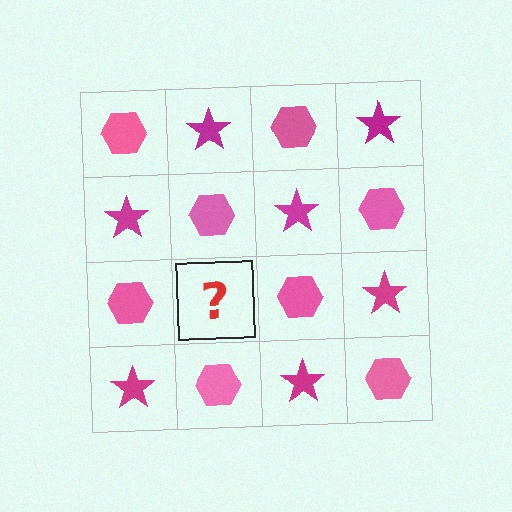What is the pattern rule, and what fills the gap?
The rule is that it alternates pink hexagon and magenta star in a checkerboard pattern. The gap should be filled with a magenta star.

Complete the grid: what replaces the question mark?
The question mark should be replaced with a magenta star.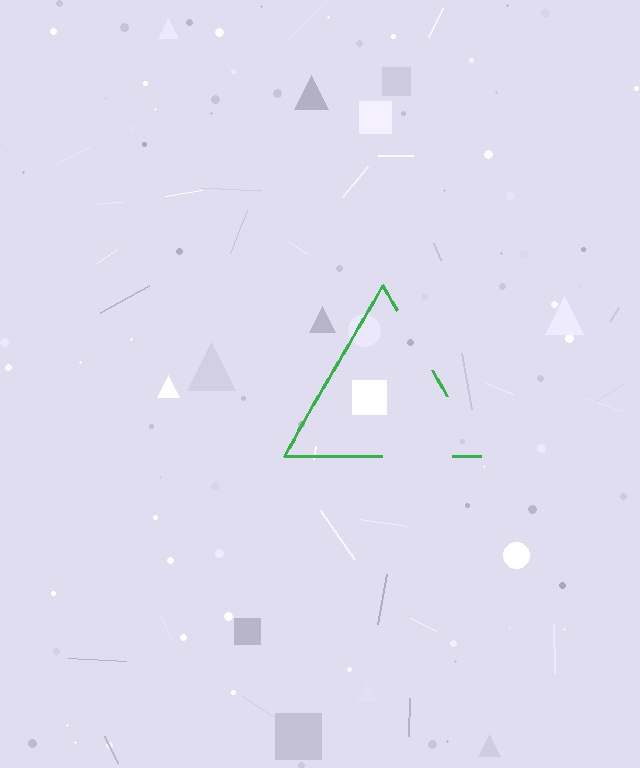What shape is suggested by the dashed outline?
The dashed outline suggests a triangle.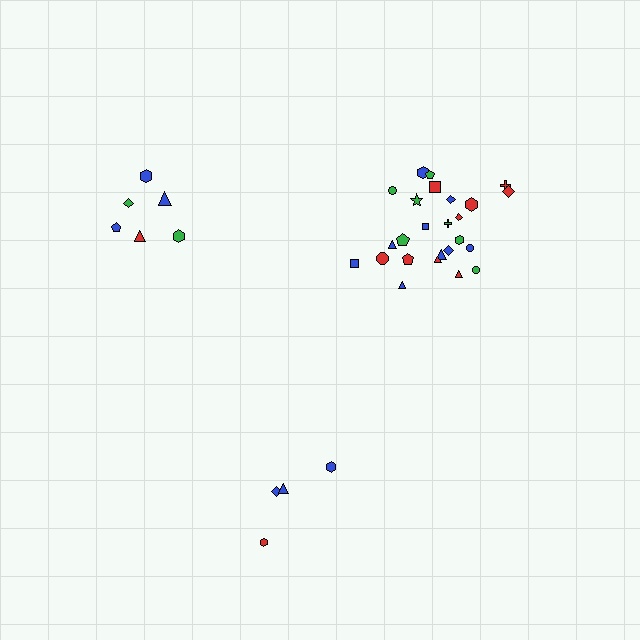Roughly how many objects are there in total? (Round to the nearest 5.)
Roughly 35 objects in total.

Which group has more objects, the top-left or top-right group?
The top-right group.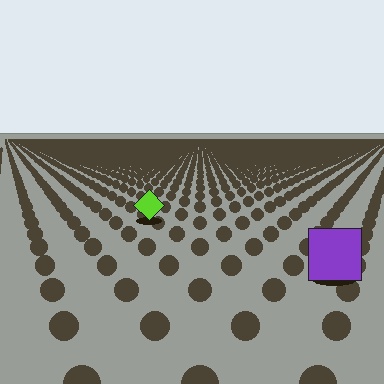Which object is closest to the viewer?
The purple square is closest. The texture marks near it are larger and more spread out.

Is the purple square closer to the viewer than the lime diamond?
Yes. The purple square is closer — you can tell from the texture gradient: the ground texture is coarser near it.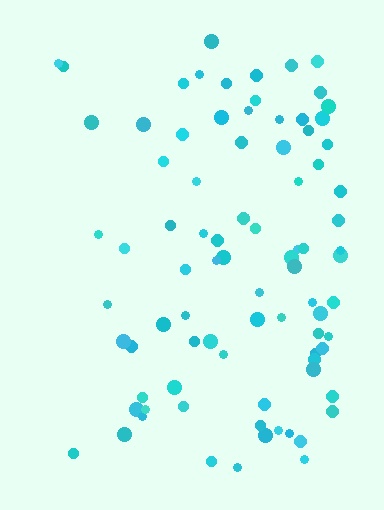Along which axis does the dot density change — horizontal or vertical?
Horizontal.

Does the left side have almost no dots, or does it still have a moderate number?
Still a moderate number, just noticeably fewer than the right.